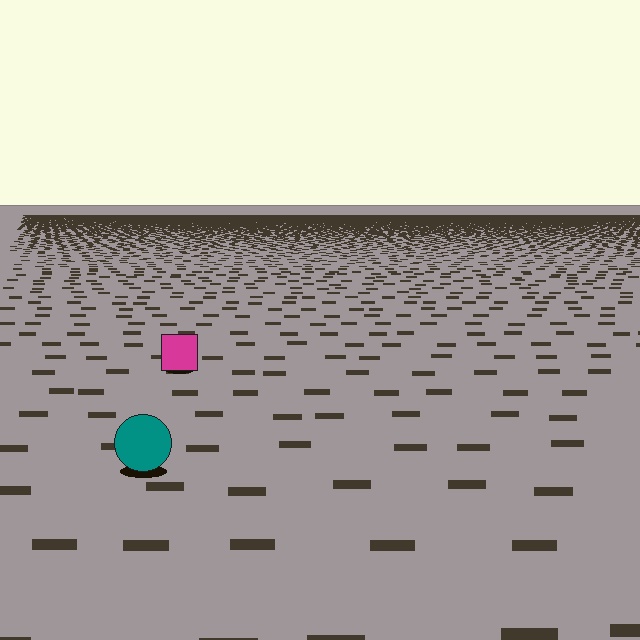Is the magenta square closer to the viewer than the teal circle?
No. The teal circle is closer — you can tell from the texture gradient: the ground texture is coarser near it.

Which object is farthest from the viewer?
The magenta square is farthest from the viewer. It appears smaller and the ground texture around it is denser.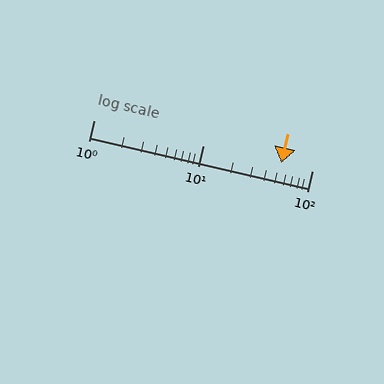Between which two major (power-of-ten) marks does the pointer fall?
The pointer is between 10 and 100.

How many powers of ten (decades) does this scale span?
The scale spans 2 decades, from 1 to 100.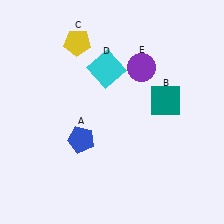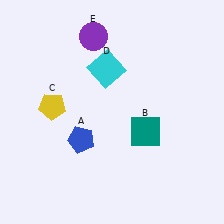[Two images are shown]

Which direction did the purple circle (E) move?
The purple circle (E) moved left.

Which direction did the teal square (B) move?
The teal square (B) moved down.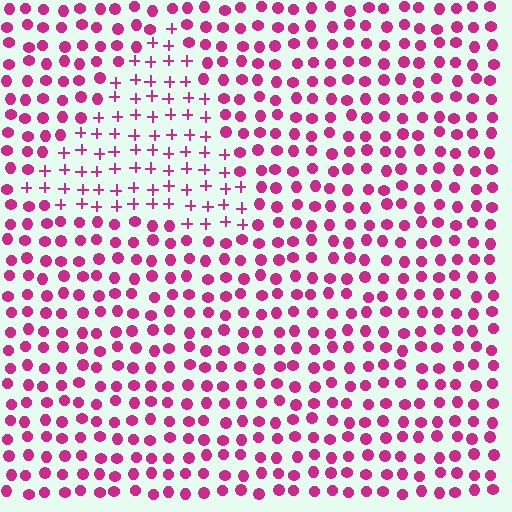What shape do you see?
I see a triangle.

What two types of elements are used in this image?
The image uses plus signs inside the triangle region and circles outside it.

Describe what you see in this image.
The image is filled with small magenta elements arranged in a uniform grid. A triangle-shaped region contains plus signs, while the surrounding area contains circles. The boundary is defined purely by the change in element shape.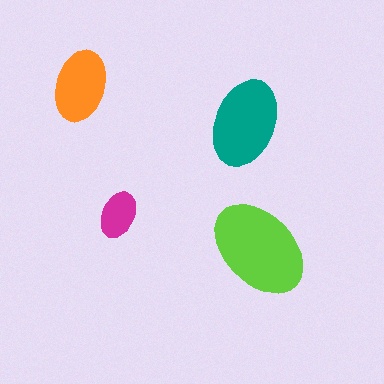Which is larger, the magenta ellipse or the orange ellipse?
The orange one.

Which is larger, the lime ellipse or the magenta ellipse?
The lime one.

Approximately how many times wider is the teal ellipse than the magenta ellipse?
About 2 times wider.